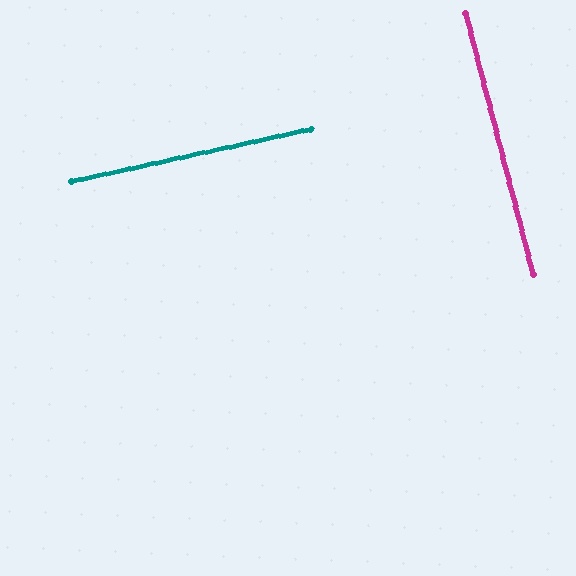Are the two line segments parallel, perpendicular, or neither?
Perpendicular — they meet at approximately 88°.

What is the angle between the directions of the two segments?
Approximately 88 degrees.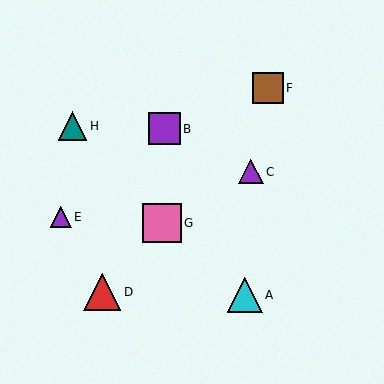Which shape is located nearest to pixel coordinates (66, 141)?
The teal triangle (labeled H) at (72, 126) is nearest to that location.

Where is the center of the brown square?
The center of the brown square is at (268, 88).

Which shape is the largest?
The pink square (labeled G) is the largest.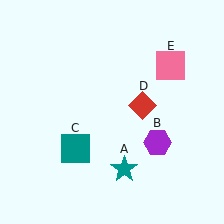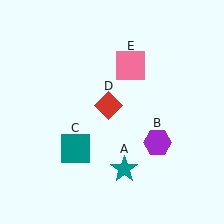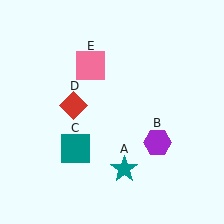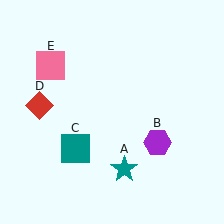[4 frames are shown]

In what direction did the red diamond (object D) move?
The red diamond (object D) moved left.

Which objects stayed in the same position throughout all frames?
Teal star (object A) and purple hexagon (object B) and teal square (object C) remained stationary.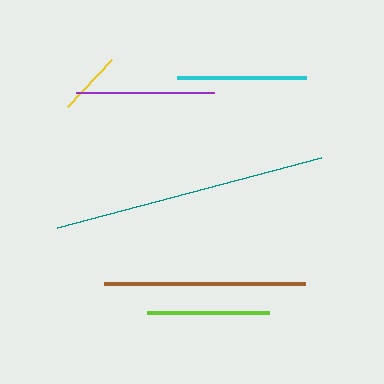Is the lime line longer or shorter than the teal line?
The teal line is longer than the lime line.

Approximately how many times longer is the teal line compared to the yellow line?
The teal line is approximately 4.3 times the length of the yellow line.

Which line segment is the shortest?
The yellow line is the shortest at approximately 64 pixels.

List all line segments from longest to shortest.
From longest to shortest: teal, brown, purple, cyan, lime, yellow.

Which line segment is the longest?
The teal line is the longest at approximately 273 pixels.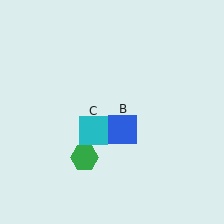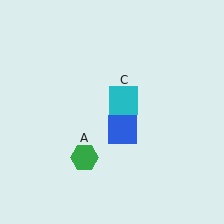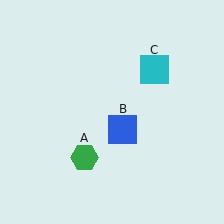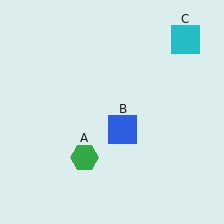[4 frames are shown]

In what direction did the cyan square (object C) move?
The cyan square (object C) moved up and to the right.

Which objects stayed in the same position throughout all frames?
Green hexagon (object A) and blue square (object B) remained stationary.